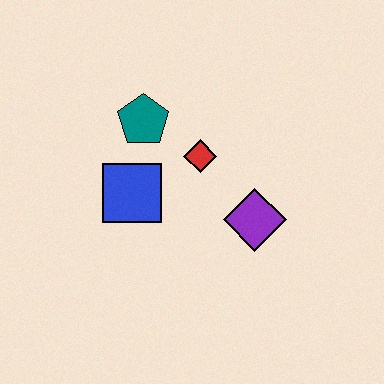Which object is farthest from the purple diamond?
The teal pentagon is farthest from the purple diamond.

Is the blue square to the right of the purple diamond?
No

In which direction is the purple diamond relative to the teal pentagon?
The purple diamond is to the right of the teal pentagon.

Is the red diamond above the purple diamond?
Yes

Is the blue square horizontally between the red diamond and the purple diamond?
No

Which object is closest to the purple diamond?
The red diamond is closest to the purple diamond.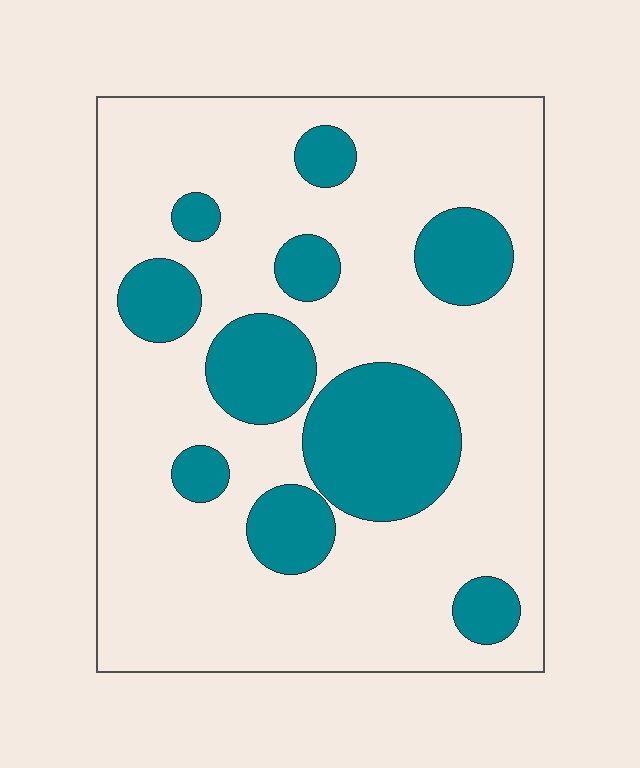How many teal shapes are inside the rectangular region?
10.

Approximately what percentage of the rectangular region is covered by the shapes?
Approximately 25%.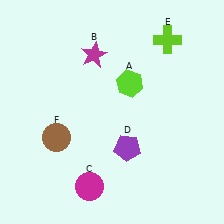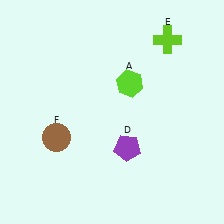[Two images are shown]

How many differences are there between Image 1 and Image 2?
There are 2 differences between the two images.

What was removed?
The magenta circle (C), the magenta star (B) were removed in Image 2.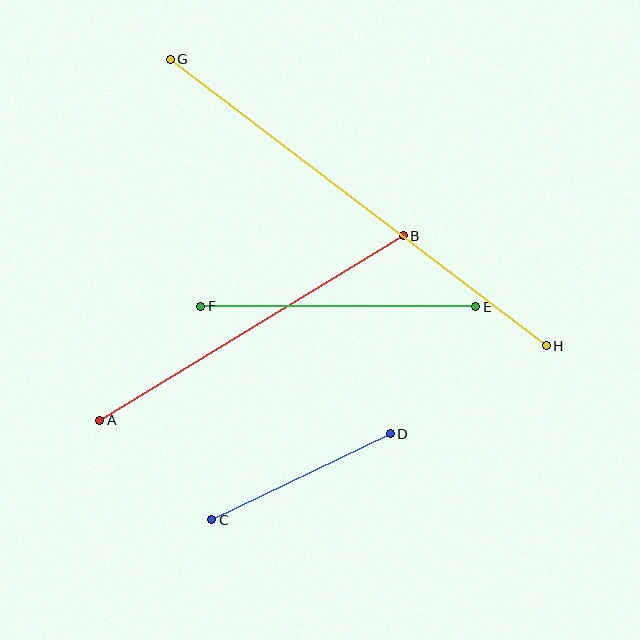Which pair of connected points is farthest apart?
Points G and H are farthest apart.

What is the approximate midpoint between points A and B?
The midpoint is at approximately (251, 328) pixels.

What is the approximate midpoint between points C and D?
The midpoint is at approximately (301, 477) pixels.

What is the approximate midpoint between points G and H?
The midpoint is at approximately (358, 203) pixels.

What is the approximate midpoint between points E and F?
The midpoint is at approximately (338, 307) pixels.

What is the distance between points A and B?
The distance is approximately 355 pixels.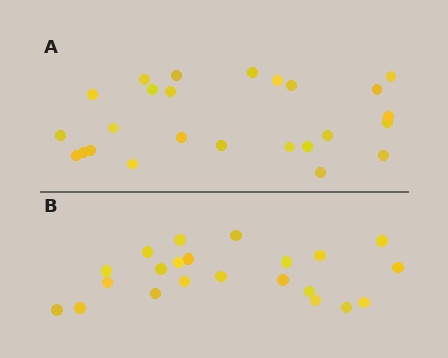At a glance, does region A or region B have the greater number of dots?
Region A (the top region) has more dots.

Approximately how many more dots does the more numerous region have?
Region A has just a few more — roughly 2 or 3 more dots than region B.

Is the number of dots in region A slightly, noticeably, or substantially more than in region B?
Region A has only slightly more — the two regions are fairly close. The ratio is roughly 1.1 to 1.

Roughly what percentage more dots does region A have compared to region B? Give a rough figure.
About 15% more.